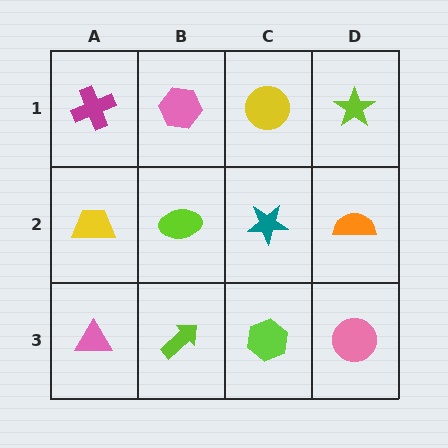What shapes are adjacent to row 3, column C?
A teal star (row 2, column C), a lime arrow (row 3, column B), a pink circle (row 3, column D).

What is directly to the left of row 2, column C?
A lime ellipse.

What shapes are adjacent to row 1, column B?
A lime ellipse (row 2, column B), a magenta cross (row 1, column A), a yellow circle (row 1, column C).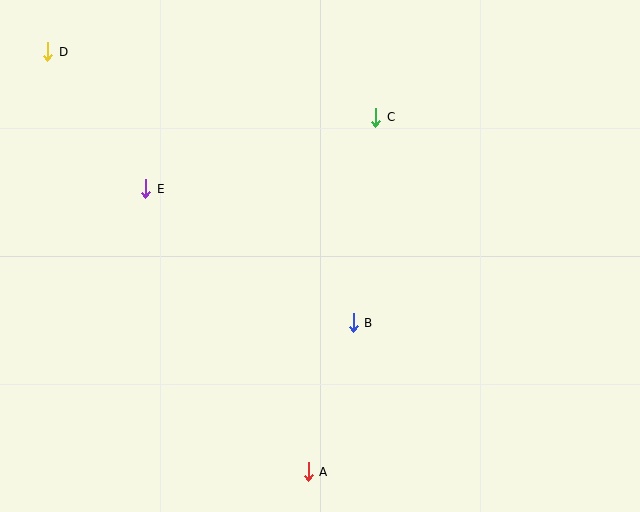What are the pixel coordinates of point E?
Point E is at (146, 189).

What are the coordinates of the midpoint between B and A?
The midpoint between B and A is at (331, 397).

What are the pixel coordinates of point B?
Point B is at (353, 323).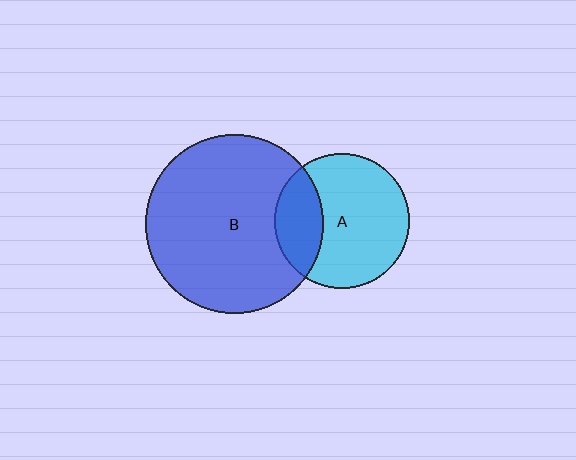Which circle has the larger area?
Circle B (blue).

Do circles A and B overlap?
Yes.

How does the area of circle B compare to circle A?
Approximately 1.8 times.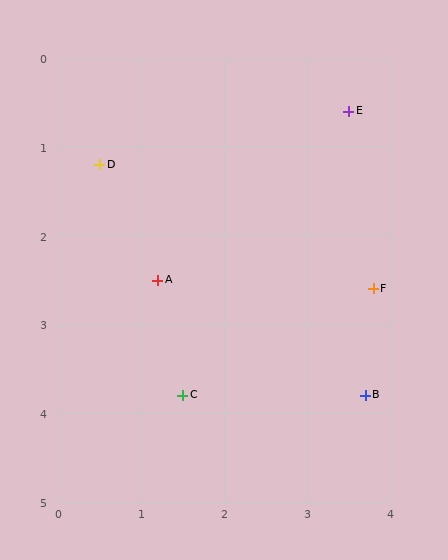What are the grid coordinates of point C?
Point C is at approximately (1.5, 3.8).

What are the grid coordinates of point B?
Point B is at approximately (3.7, 3.8).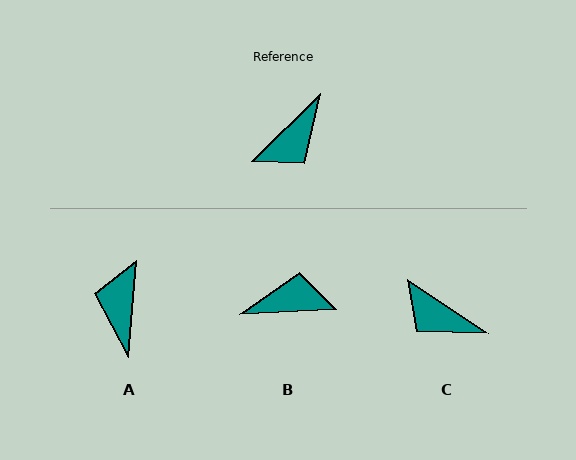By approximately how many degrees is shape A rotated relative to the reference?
Approximately 139 degrees clockwise.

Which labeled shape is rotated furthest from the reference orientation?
A, about 139 degrees away.